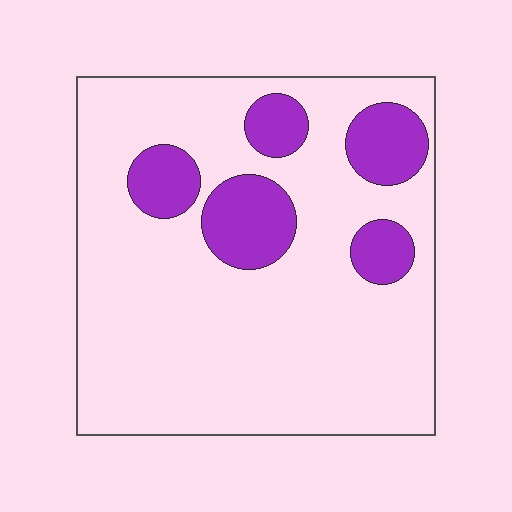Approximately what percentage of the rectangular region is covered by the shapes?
Approximately 20%.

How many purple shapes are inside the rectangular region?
5.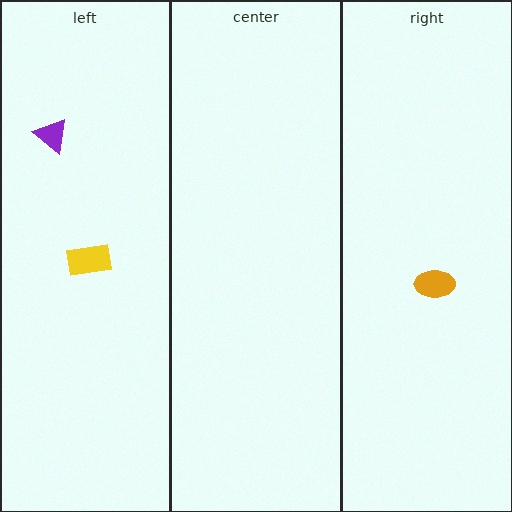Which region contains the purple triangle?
The left region.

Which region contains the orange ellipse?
The right region.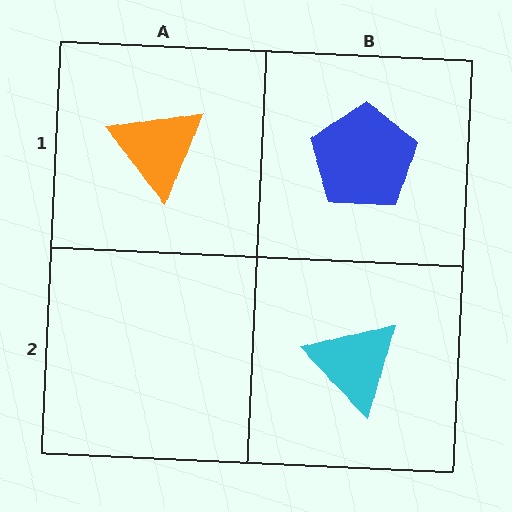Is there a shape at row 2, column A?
No, that cell is empty.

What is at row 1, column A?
An orange triangle.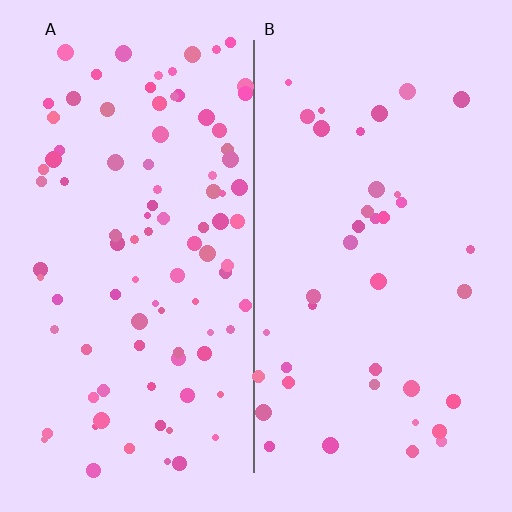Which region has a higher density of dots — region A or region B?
A (the left).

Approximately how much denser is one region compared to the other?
Approximately 2.4× — region A over region B.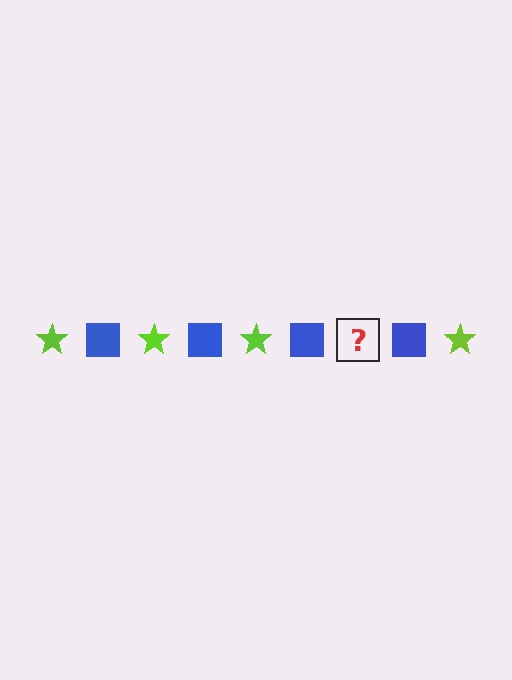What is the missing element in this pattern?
The missing element is a lime star.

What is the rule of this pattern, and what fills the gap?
The rule is that the pattern alternates between lime star and blue square. The gap should be filled with a lime star.